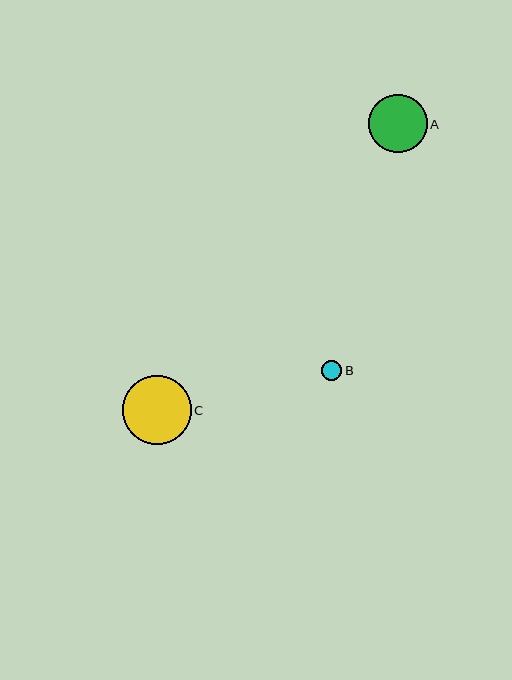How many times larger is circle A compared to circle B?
Circle A is approximately 2.9 times the size of circle B.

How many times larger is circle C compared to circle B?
Circle C is approximately 3.4 times the size of circle B.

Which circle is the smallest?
Circle B is the smallest with a size of approximately 20 pixels.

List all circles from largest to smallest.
From largest to smallest: C, A, B.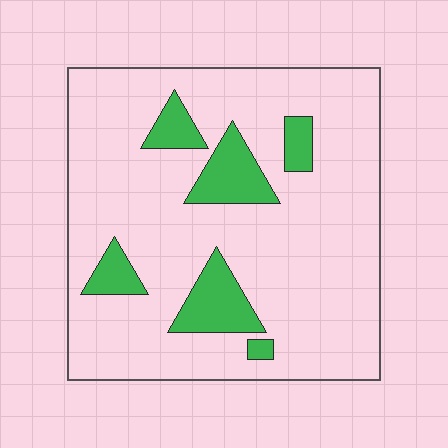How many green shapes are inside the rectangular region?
6.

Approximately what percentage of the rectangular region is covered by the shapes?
Approximately 15%.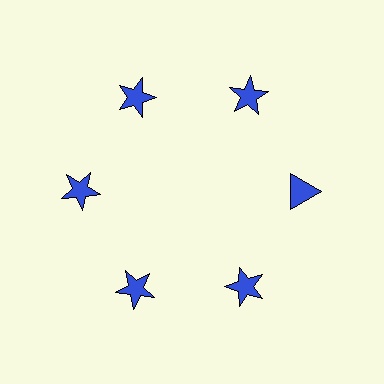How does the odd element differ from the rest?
It has a different shape: triangle instead of star.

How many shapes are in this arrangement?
There are 6 shapes arranged in a ring pattern.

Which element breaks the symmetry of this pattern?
The blue triangle at roughly the 3 o'clock position breaks the symmetry. All other shapes are blue stars.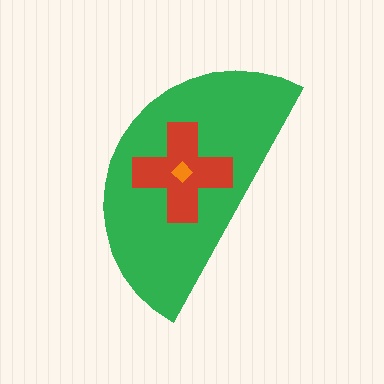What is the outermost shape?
The green semicircle.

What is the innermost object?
The orange diamond.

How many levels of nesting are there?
3.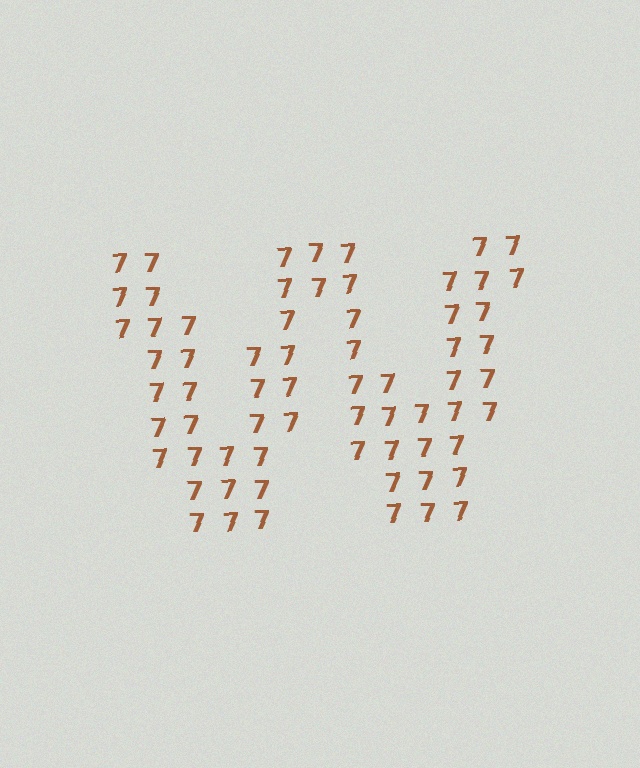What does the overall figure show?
The overall figure shows the letter W.